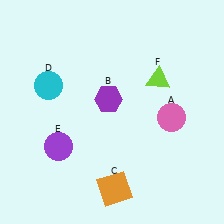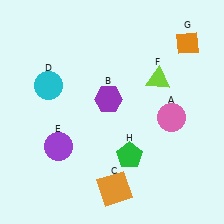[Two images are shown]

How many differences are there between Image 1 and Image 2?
There are 2 differences between the two images.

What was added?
An orange diamond (G), a green pentagon (H) were added in Image 2.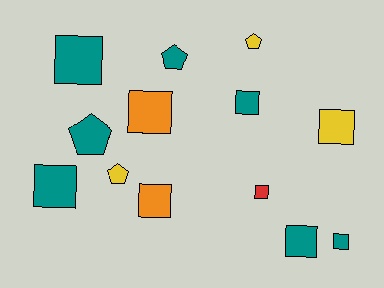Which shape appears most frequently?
Square, with 9 objects.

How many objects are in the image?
There are 13 objects.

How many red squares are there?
There is 1 red square.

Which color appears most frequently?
Teal, with 7 objects.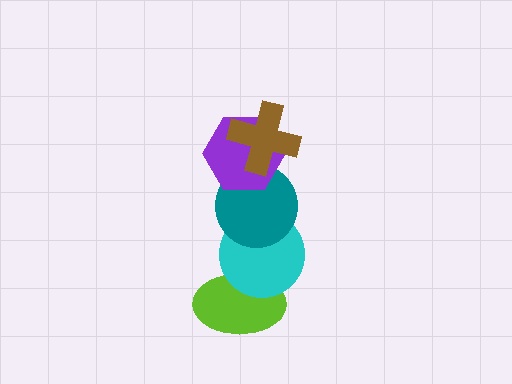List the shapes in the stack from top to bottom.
From top to bottom: the brown cross, the purple hexagon, the teal circle, the cyan circle, the lime ellipse.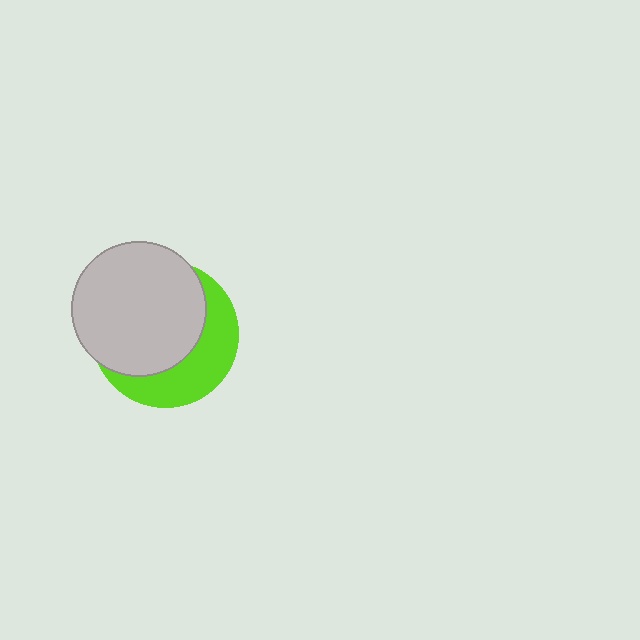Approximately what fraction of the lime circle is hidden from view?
Roughly 62% of the lime circle is hidden behind the light gray circle.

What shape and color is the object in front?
The object in front is a light gray circle.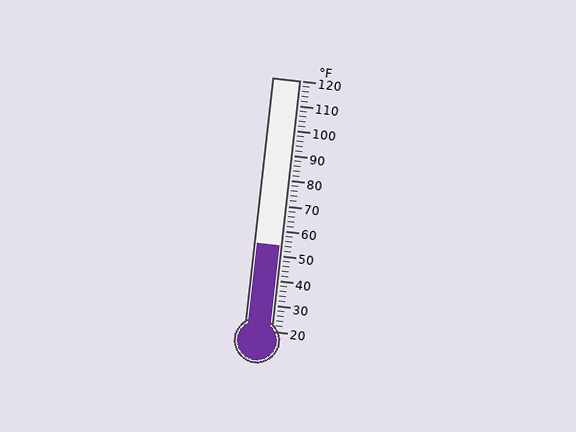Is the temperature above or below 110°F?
The temperature is below 110°F.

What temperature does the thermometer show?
The thermometer shows approximately 54°F.